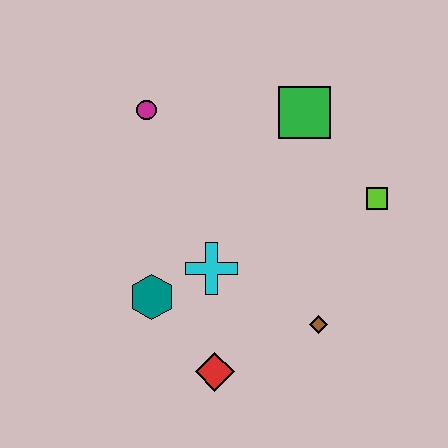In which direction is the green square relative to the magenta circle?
The green square is to the right of the magenta circle.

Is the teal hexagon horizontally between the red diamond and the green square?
No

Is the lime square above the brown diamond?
Yes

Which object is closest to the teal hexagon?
The cyan cross is closest to the teal hexagon.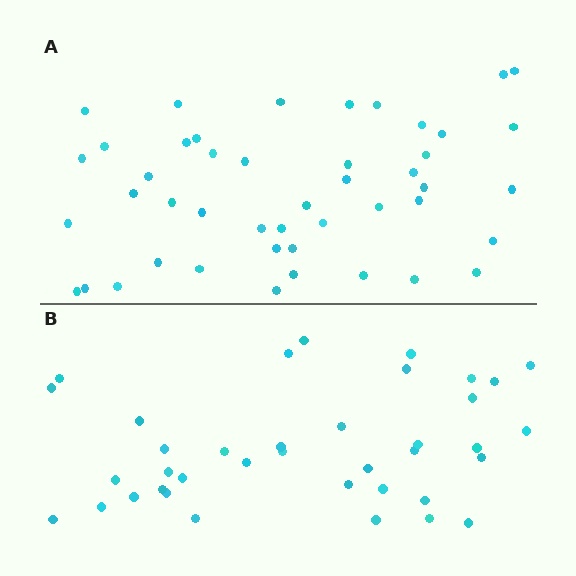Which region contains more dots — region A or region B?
Region A (the top region) has more dots.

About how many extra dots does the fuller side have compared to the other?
Region A has roughly 8 or so more dots than region B.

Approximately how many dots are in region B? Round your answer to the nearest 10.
About 40 dots. (The exact count is 38, which rounds to 40.)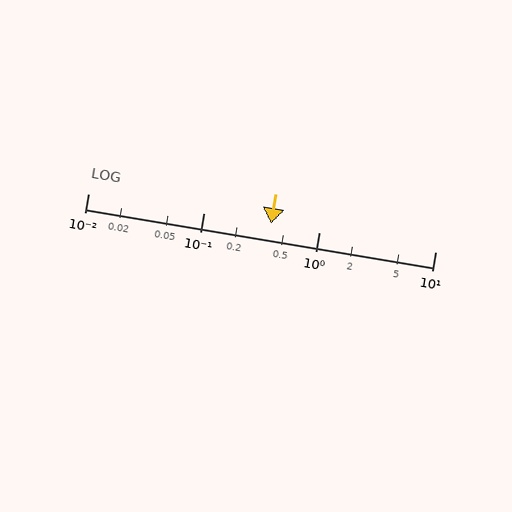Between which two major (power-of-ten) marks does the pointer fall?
The pointer is between 0.1 and 1.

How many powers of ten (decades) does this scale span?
The scale spans 3 decades, from 0.01 to 10.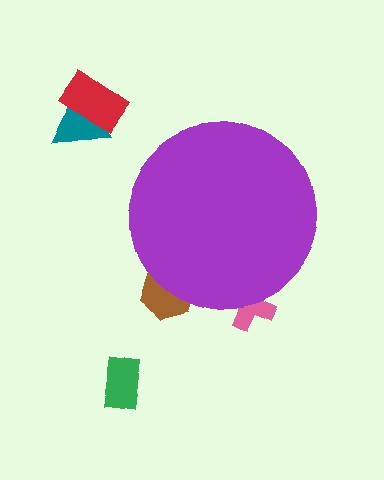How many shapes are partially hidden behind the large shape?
2 shapes are partially hidden.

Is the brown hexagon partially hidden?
Yes, the brown hexagon is partially hidden behind the purple circle.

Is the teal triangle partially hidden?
No, the teal triangle is fully visible.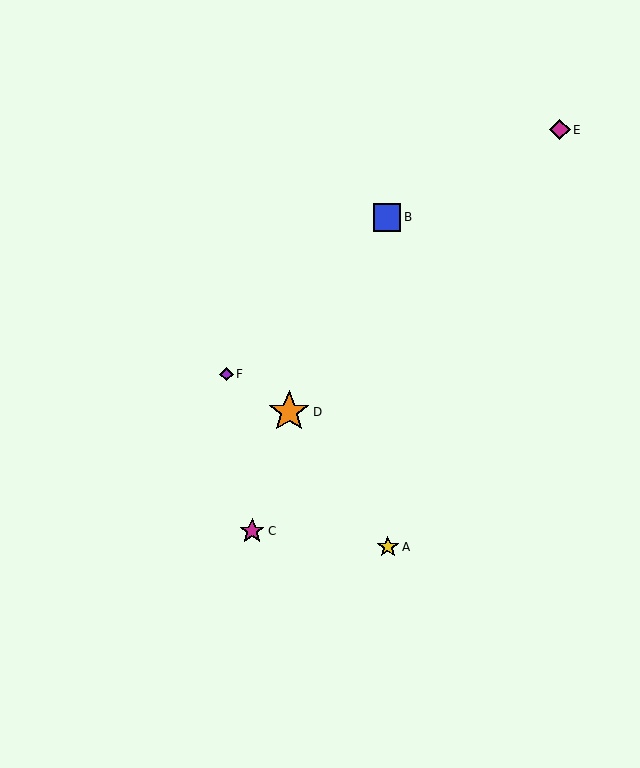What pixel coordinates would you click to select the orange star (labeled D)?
Click at (289, 412) to select the orange star D.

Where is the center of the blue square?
The center of the blue square is at (387, 217).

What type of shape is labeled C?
Shape C is a magenta star.